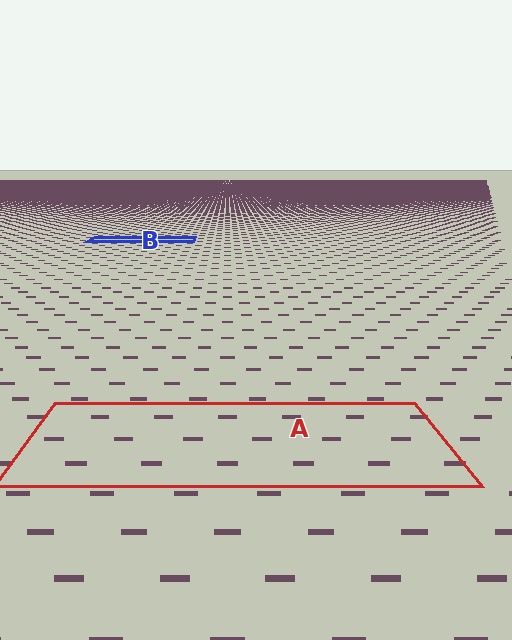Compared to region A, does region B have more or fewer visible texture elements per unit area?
Region B has more texture elements per unit area — they are packed more densely because it is farther away.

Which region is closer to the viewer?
Region A is closer. The texture elements there are larger and more spread out.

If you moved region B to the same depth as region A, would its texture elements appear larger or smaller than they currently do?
They would appear larger. At a closer depth, the same texture elements are projected at a bigger on-screen size.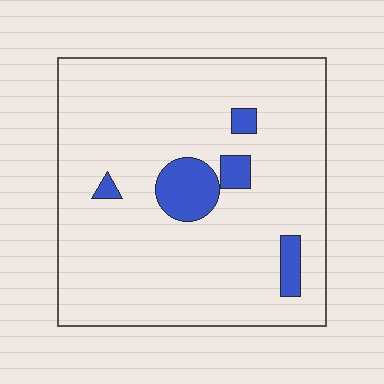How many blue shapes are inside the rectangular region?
5.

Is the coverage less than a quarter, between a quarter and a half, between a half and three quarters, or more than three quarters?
Less than a quarter.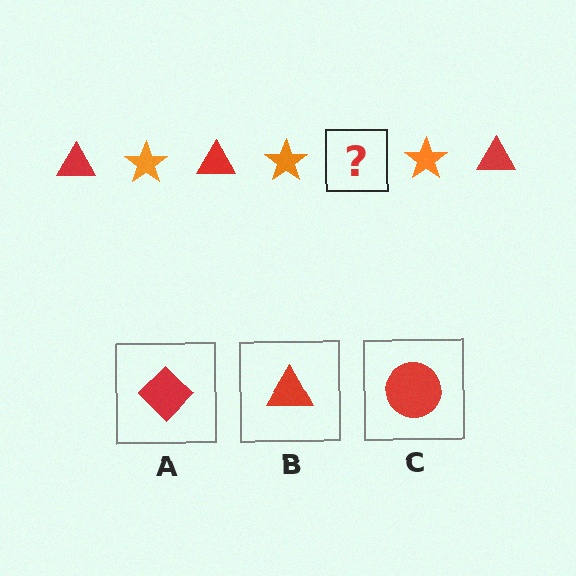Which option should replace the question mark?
Option B.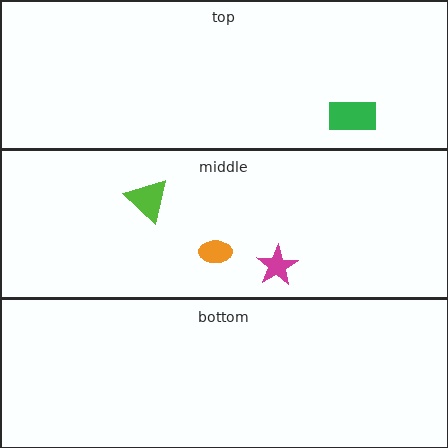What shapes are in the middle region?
The orange ellipse, the magenta star, the lime triangle.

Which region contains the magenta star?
The middle region.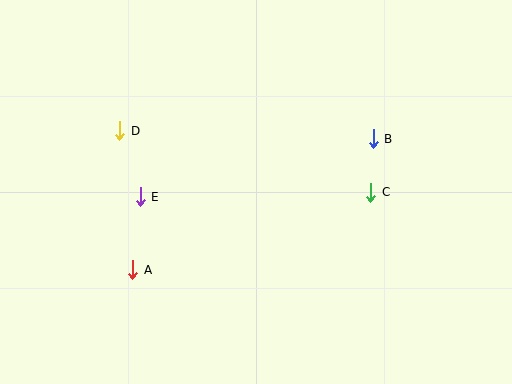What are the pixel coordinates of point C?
Point C is at (371, 192).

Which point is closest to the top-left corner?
Point D is closest to the top-left corner.